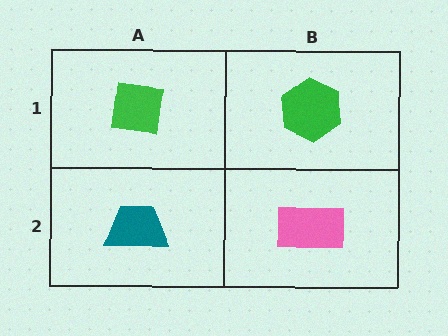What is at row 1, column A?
A green square.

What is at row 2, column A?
A teal trapezoid.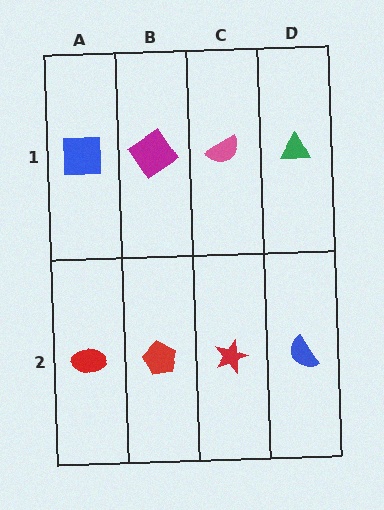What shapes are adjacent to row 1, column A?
A red ellipse (row 2, column A), a magenta diamond (row 1, column B).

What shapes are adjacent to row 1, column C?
A red star (row 2, column C), a magenta diamond (row 1, column B), a green triangle (row 1, column D).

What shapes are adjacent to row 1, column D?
A blue semicircle (row 2, column D), a pink semicircle (row 1, column C).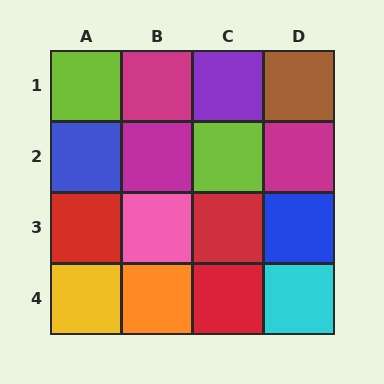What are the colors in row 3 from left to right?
Red, pink, red, blue.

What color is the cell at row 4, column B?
Orange.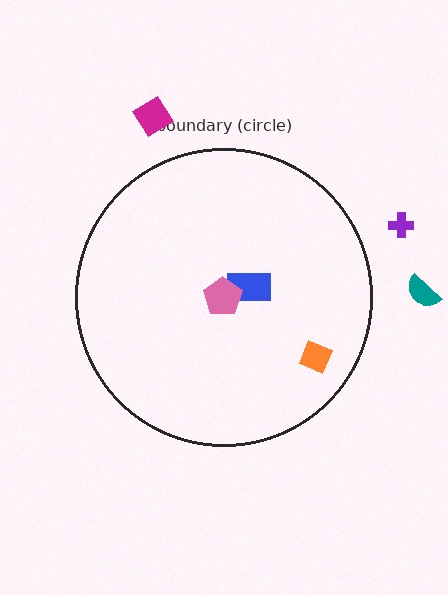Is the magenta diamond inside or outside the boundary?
Outside.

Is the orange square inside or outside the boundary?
Inside.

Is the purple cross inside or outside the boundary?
Outside.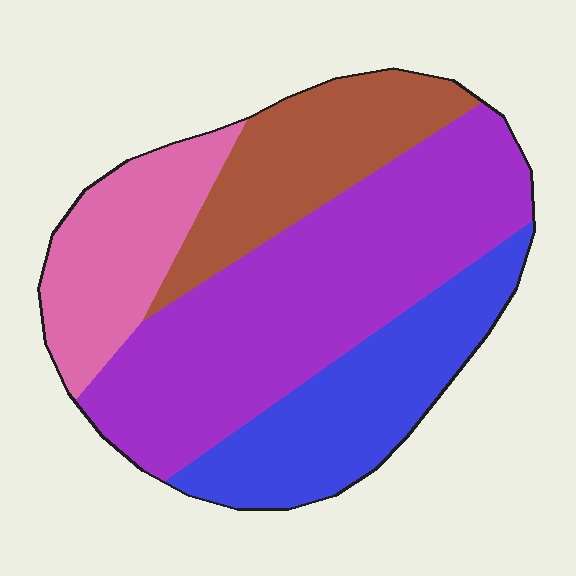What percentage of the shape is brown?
Brown covers roughly 20% of the shape.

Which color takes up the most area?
Purple, at roughly 45%.